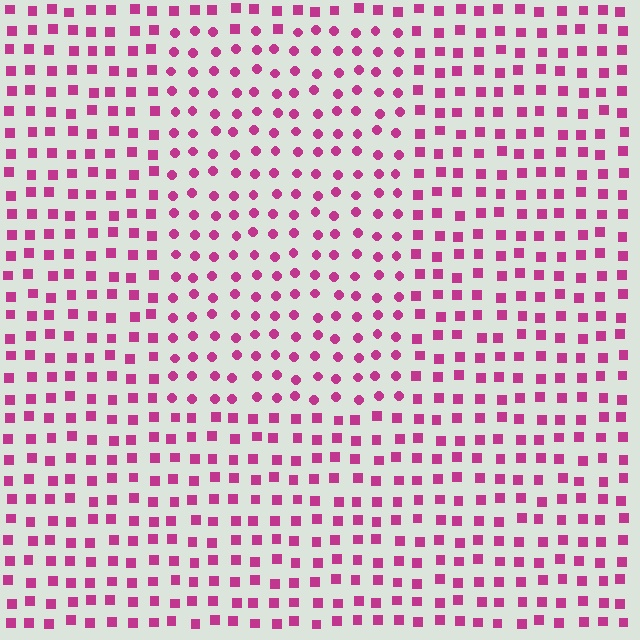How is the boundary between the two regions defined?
The boundary is defined by a change in element shape: circles inside vs. squares outside. All elements share the same color and spacing.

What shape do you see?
I see a rectangle.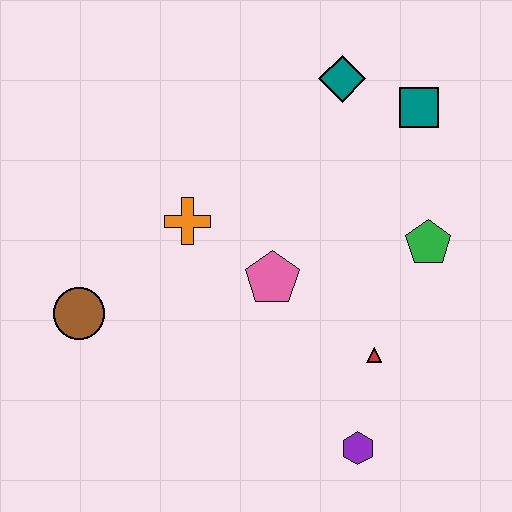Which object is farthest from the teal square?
The brown circle is farthest from the teal square.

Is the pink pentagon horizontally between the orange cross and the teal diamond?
Yes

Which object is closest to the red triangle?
The purple hexagon is closest to the red triangle.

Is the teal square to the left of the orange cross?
No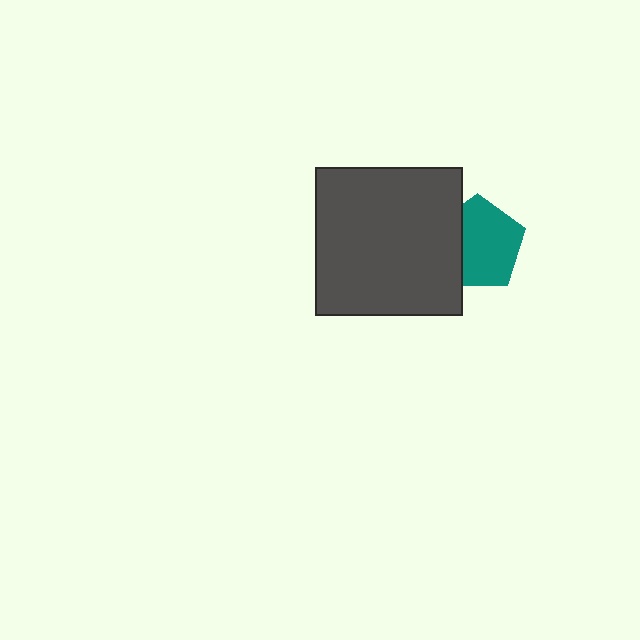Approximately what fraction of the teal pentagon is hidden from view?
Roughly 30% of the teal pentagon is hidden behind the dark gray square.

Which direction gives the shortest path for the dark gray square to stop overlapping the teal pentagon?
Moving left gives the shortest separation.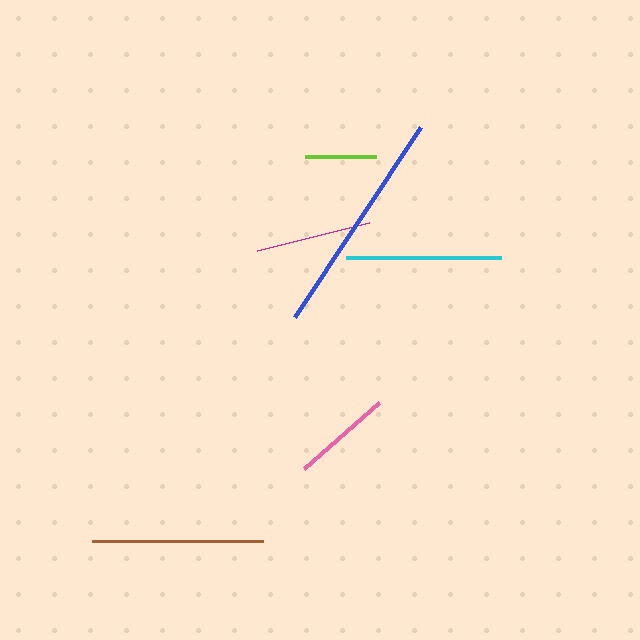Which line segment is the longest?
The blue line is the longest at approximately 227 pixels.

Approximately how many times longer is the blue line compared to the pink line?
The blue line is approximately 2.3 times the length of the pink line.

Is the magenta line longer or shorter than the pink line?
The magenta line is longer than the pink line.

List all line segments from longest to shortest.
From longest to shortest: blue, brown, cyan, magenta, pink, lime.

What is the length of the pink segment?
The pink segment is approximately 99 pixels long.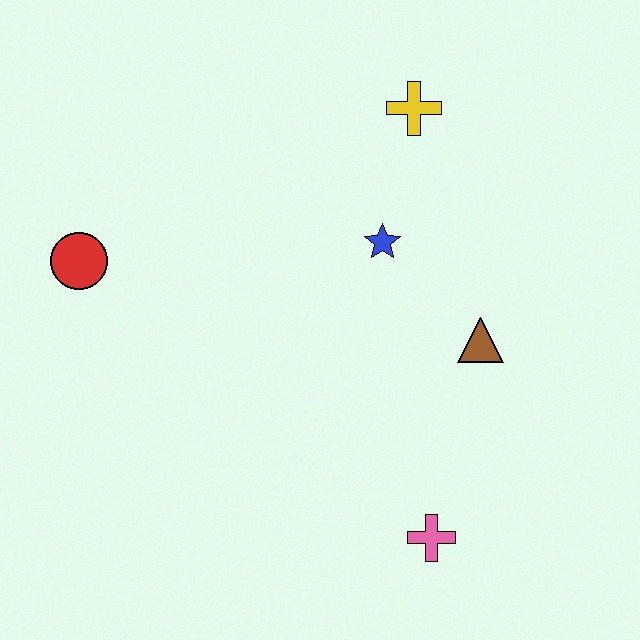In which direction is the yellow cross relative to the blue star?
The yellow cross is above the blue star.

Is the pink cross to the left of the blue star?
No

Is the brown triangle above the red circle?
No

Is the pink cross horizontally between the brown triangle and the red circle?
Yes